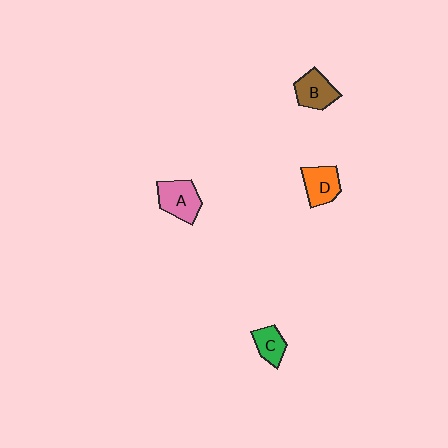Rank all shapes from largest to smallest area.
From largest to smallest: A (pink), D (orange), B (brown), C (green).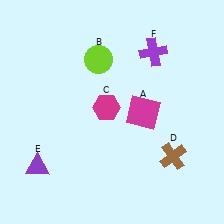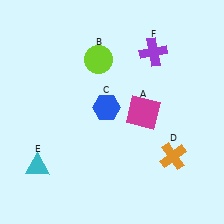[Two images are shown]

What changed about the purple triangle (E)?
In Image 1, E is purple. In Image 2, it changed to cyan.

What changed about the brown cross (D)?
In Image 1, D is brown. In Image 2, it changed to orange.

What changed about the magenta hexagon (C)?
In Image 1, C is magenta. In Image 2, it changed to blue.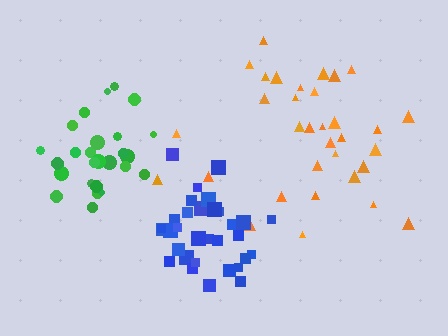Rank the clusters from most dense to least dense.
blue, green, orange.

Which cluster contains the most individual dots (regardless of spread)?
Blue (35).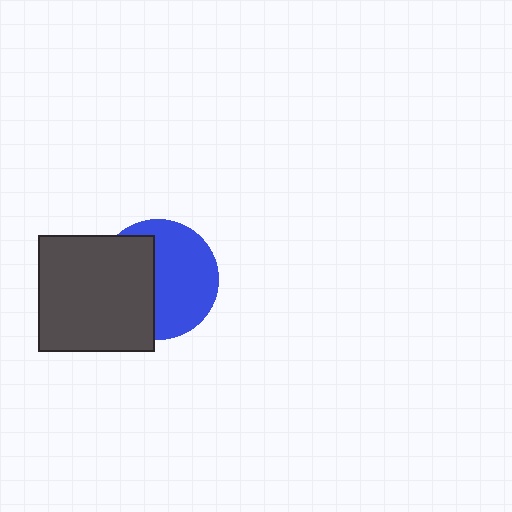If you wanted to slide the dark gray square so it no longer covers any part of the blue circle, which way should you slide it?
Slide it left — that is the most direct way to separate the two shapes.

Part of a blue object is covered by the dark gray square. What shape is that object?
It is a circle.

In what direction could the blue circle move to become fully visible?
The blue circle could move right. That would shift it out from behind the dark gray square entirely.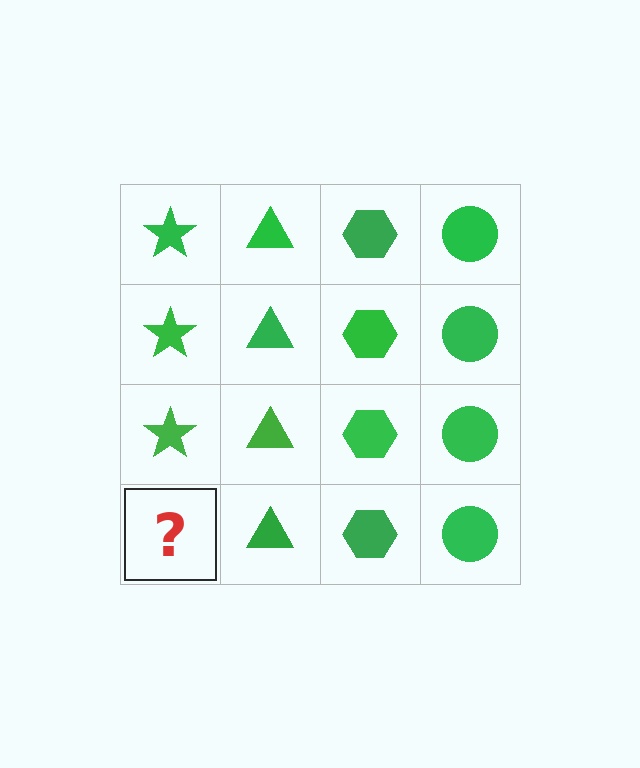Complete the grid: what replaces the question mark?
The question mark should be replaced with a green star.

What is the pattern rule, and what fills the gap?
The rule is that each column has a consistent shape. The gap should be filled with a green star.